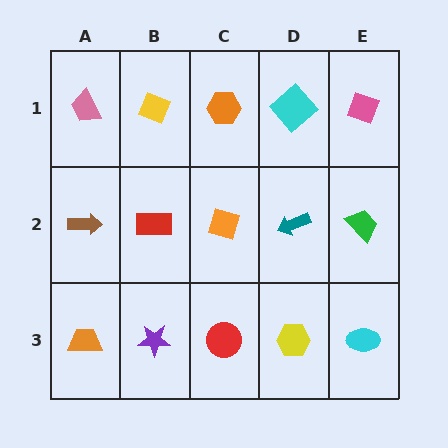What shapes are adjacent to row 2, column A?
A pink trapezoid (row 1, column A), an orange trapezoid (row 3, column A), a red rectangle (row 2, column B).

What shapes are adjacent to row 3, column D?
A teal arrow (row 2, column D), a red circle (row 3, column C), a cyan ellipse (row 3, column E).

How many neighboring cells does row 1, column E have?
2.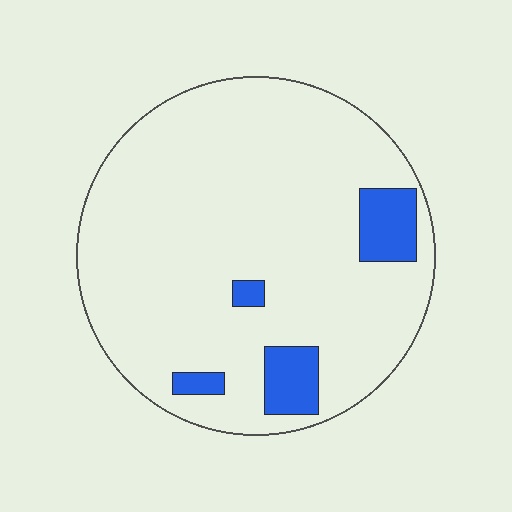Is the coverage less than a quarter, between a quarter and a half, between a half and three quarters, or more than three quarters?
Less than a quarter.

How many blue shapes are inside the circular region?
4.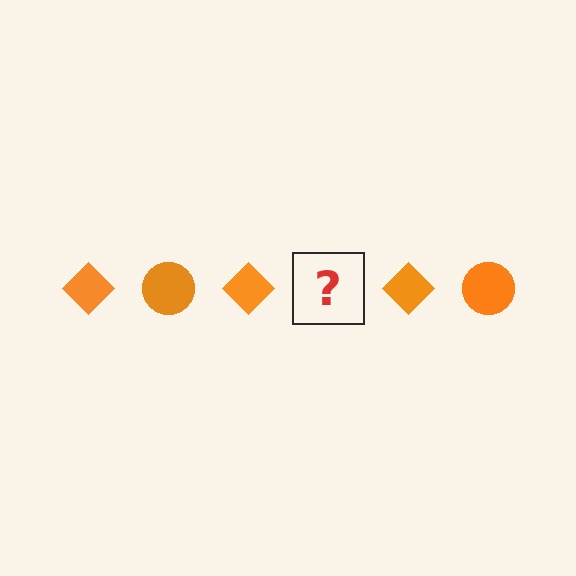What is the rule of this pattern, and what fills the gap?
The rule is that the pattern cycles through diamond, circle shapes in orange. The gap should be filled with an orange circle.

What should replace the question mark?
The question mark should be replaced with an orange circle.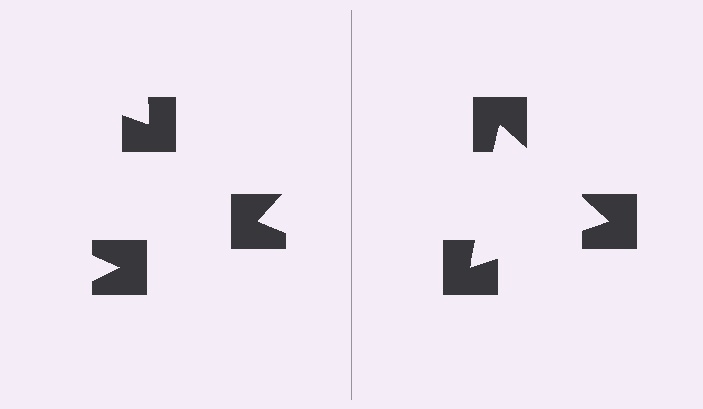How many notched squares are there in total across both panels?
6 — 3 on each side.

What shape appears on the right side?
An illusory triangle.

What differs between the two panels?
The notched squares are positioned identically on both sides; only the wedge orientations differ. On the right they align to a triangle; on the left they are misaligned.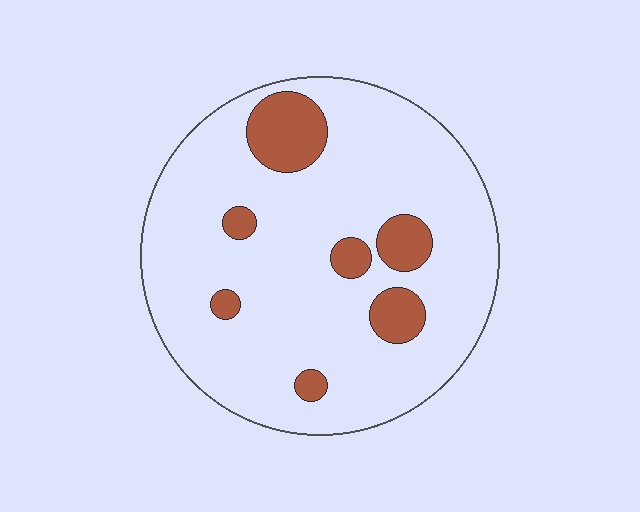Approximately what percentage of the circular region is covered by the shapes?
Approximately 15%.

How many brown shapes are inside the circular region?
7.